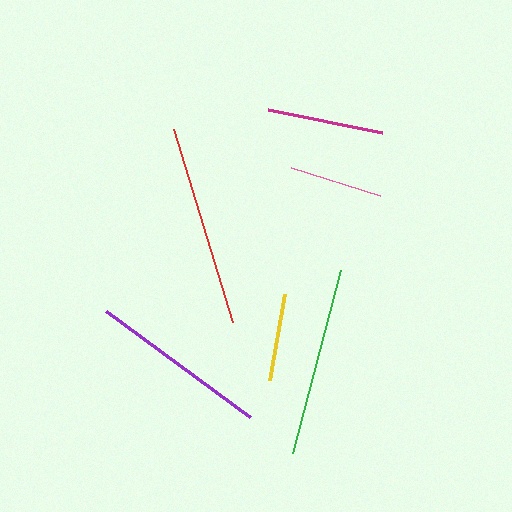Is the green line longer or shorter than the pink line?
The green line is longer than the pink line.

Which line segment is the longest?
The red line is the longest at approximately 202 pixels.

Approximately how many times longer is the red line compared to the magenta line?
The red line is approximately 1.7 times the length of the magenta line.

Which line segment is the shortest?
The yellow line is the shortest at approximately 87 pixels.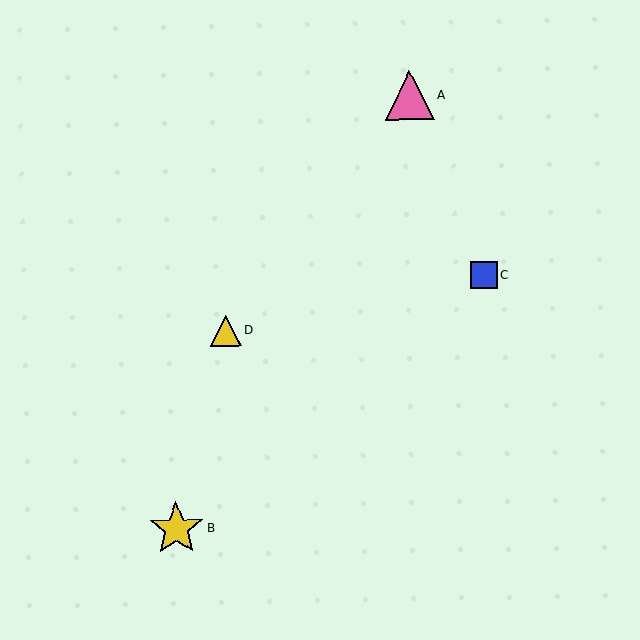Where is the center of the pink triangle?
The center of the pink triangle is at (410, 96).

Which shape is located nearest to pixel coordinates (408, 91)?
The pink triangle (labeled A) at (410, 96) is nearest to that location.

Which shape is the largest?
The yellow star (labeled B) is the largest.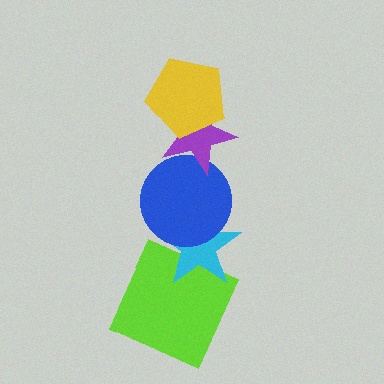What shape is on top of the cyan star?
The blue circle is on top of the cyan star.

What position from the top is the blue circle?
The blue circle is 3rd from the top.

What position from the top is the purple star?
The purple star is 2nd from the top.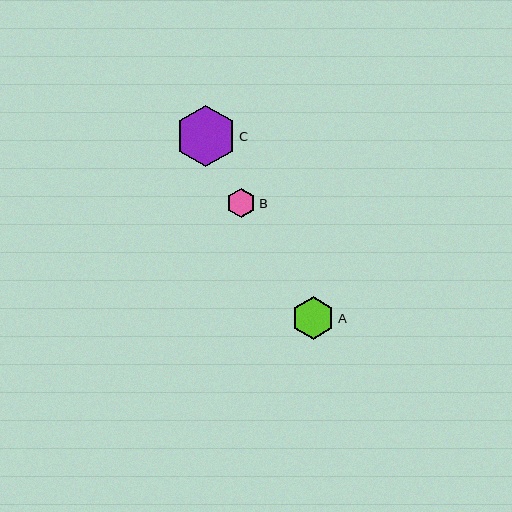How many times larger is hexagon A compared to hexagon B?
Hexagon A is approximately 1.5 times the size of hexagon B.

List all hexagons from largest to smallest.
From largest to smallest: C, A, B.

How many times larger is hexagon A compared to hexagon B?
Hexagon A is approximately 1.5 times the size of hexagon B.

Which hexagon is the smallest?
Hexagon B is the smallest with a size of approximately 29 pixels.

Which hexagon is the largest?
Hexagon C is the largest with a size of approximately 61 pixels.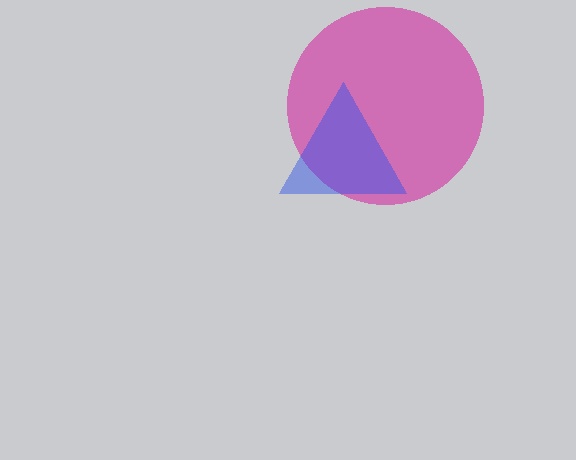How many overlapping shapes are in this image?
There are 2 overlapping shapes in the image.